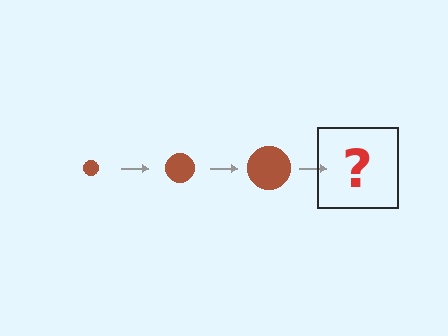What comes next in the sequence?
The next element should be a brown circle, larger than the previous one.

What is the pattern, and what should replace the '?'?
The pattern is that the circle gets progressively larger each step. The '?' should be a brown circle, larger than the previous one.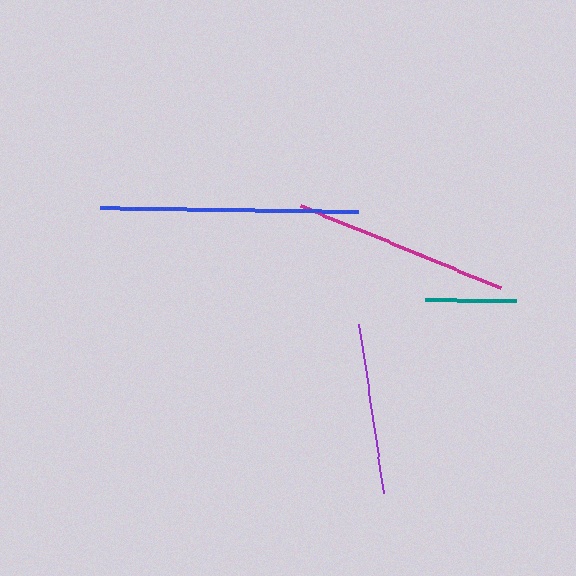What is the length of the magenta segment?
The magenta segment is approximately 216 pixels long.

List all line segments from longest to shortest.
From longest to shortest: blue, magenta, purple, teal.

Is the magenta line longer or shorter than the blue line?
The blue line is longer than the magenta line.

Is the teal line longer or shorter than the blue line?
The blue line is longer than the teal line.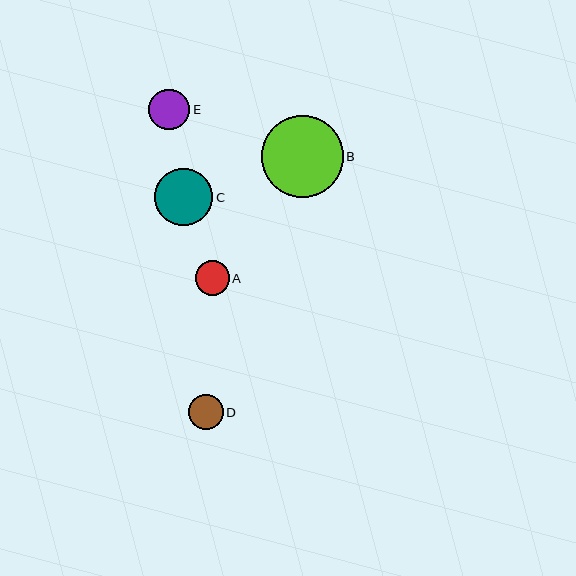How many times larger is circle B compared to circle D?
Circle B is approximately 2.3 times the size of circle D.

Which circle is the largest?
Circle B is the largest with a size of approximately 82 pixels.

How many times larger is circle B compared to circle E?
Circle B is approximately 2.0 times the size of circle E.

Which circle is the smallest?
Circle A is the smallest with a size of approximately 34 pixels.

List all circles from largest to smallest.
From largest to smallest: B, C, E, D, A.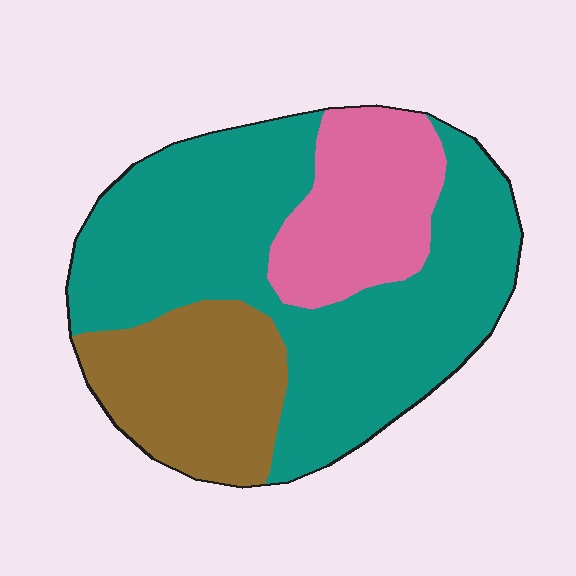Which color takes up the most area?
Teal, at roughly 60%.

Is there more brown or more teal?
Teal.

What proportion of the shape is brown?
Brown covers 22% of the shape.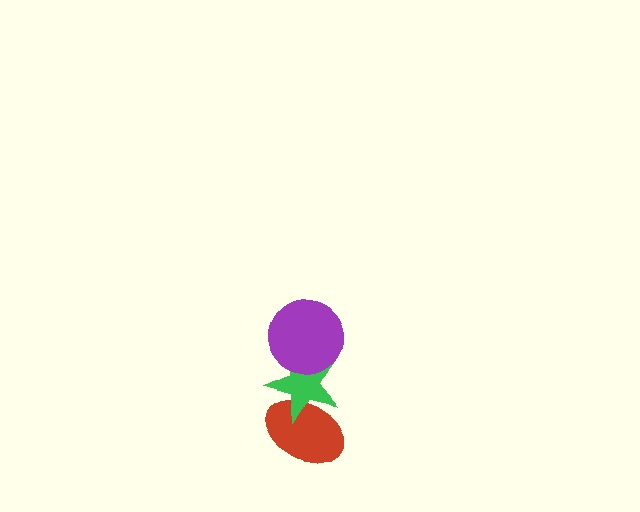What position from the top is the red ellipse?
The red ellipse is 3rd from the top.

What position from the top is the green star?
The green star is 2nd from the top.